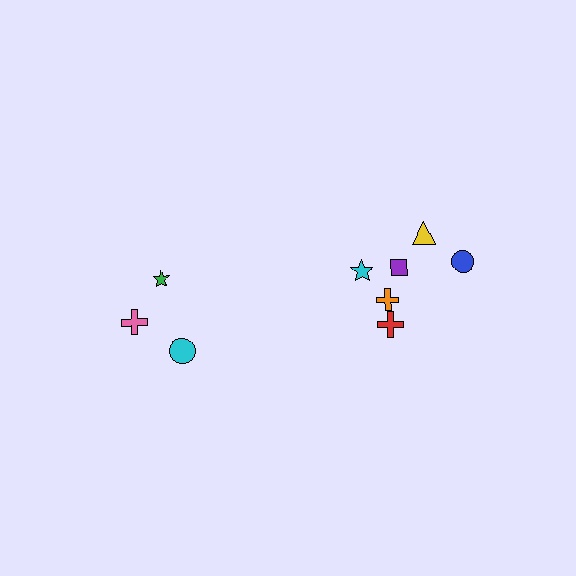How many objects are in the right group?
There are 6 objects.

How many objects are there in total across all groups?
There are 9 objects.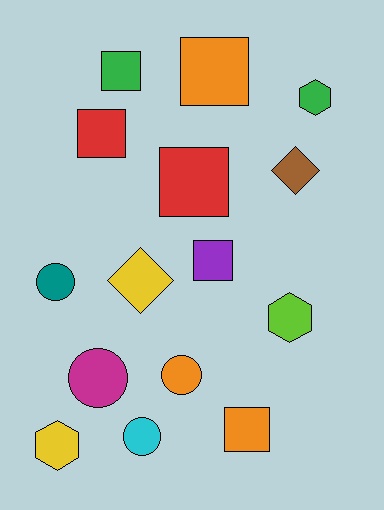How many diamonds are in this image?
There are 2 diamonds.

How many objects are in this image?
There are 15 objects.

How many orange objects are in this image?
There are 3 orange objects.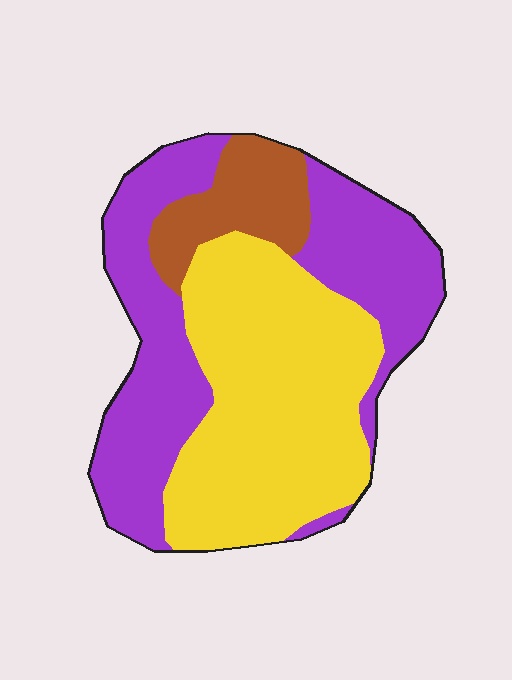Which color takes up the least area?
Brown, at roughly 10%.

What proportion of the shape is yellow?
Yellow covers 45% of the shape.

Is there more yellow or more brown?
Yellow.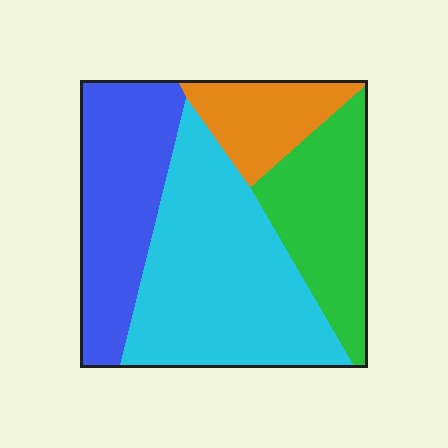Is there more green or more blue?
Blue.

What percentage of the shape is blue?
Blue takes up about one quarter (1/4) of the shape.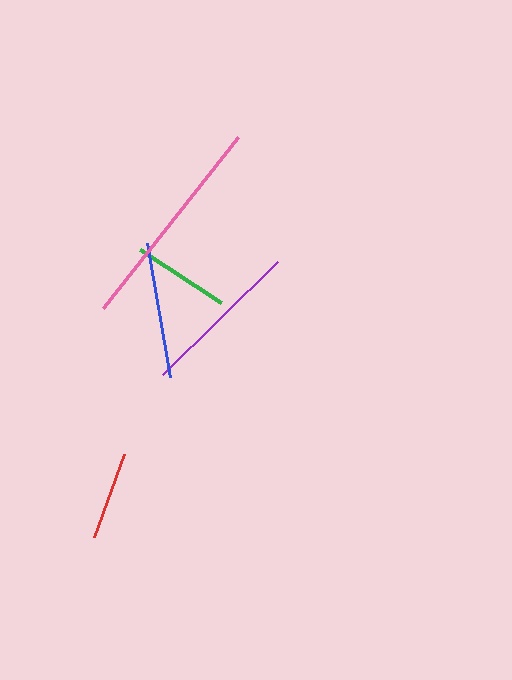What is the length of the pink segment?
The pink segment is approximately 218 pixels long.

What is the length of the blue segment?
The blue segment is approximately 136 pixels long.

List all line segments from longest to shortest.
From longest to shortest: pink, purple, blue, green, red.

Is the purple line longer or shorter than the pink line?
The pink line is longer than the purple line.